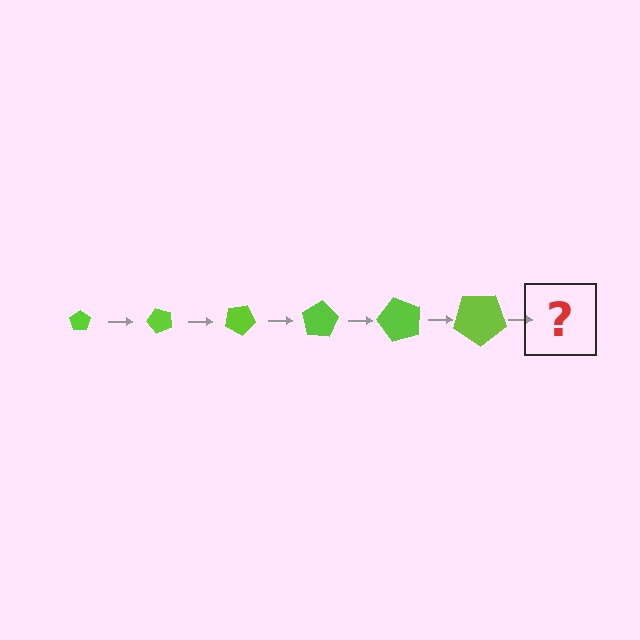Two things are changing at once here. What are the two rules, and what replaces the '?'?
The two rules are that the pentagon grows larger each step and it rotates 50 degrees each step. The '?' should be a pentagon, larger than the previous one and rotated 300 degrees from the start.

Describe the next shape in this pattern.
It should be a pentagon, larger than the previous one and rotated 300 degrees from the start.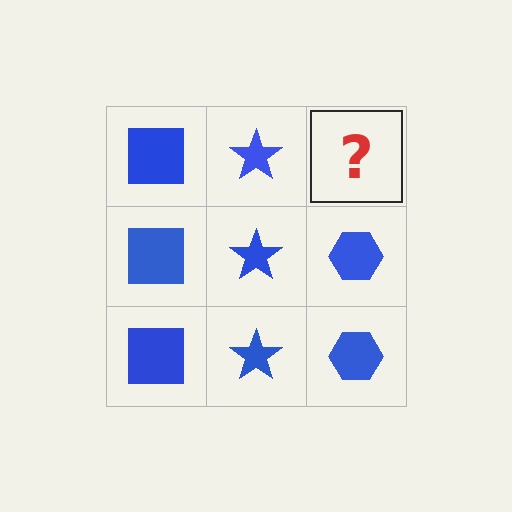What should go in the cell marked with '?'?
The missing cell should contain a blue hexagon.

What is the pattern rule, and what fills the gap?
The rule is that each column has a consistent shape. The gap should be filled with a blue hexagon.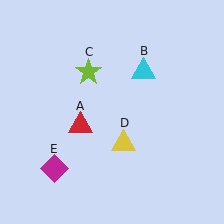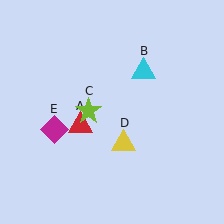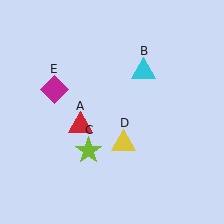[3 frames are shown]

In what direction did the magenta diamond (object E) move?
The magenta diamond (object E) moved up.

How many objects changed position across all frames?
2 objects changed position: lime star (object C), magenta diamond (object E).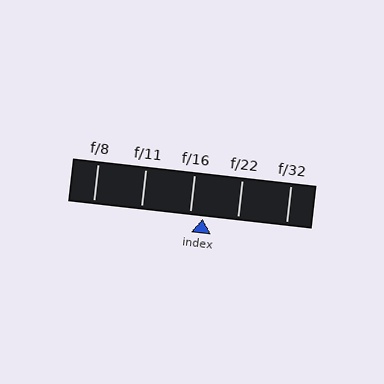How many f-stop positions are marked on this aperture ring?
There are 5 f-stop positions marked.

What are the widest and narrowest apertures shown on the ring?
The widest aperture shown is f/8 and the narrowest is f/32.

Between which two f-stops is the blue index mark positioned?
The index mark is between f/16 and f/22.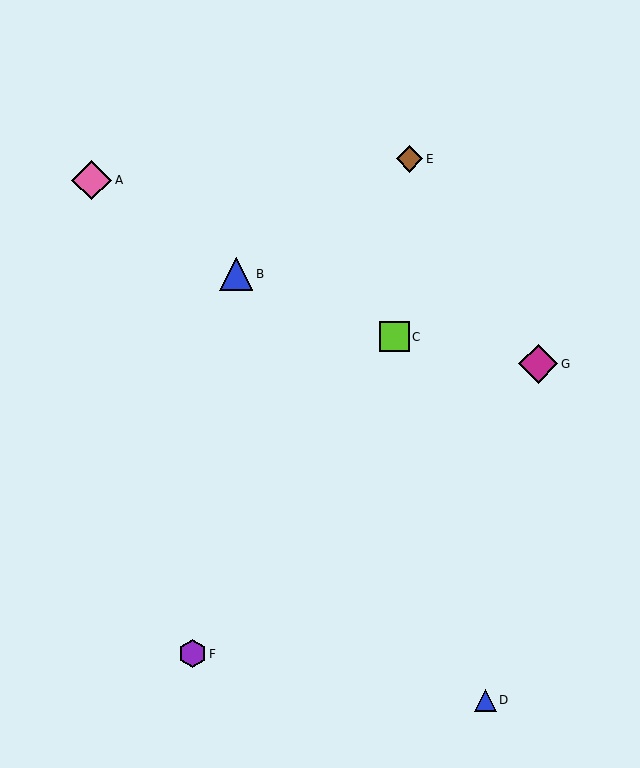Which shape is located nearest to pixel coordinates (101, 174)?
The pink diamond (labeled A) at (92, 180) is nearest to that location.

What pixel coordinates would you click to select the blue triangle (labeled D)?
Click at (485, 700) to select the blue triangle D.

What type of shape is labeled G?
Shape G is a magenta diamond.